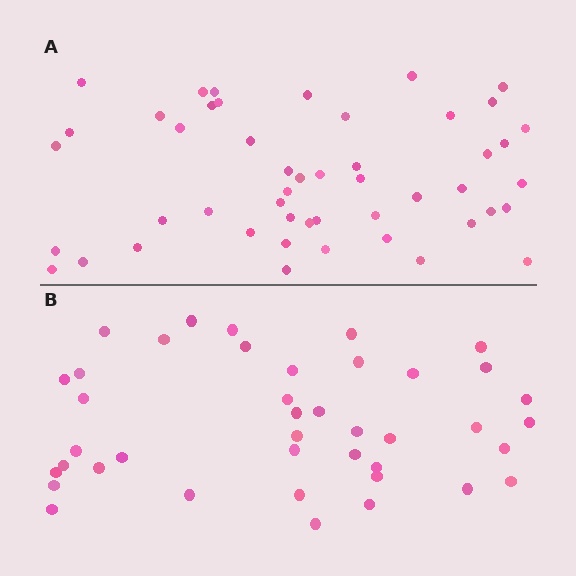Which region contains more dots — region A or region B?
Region A (the top region) has more dots.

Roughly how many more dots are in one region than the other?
Region A has roughly 8 or so more dots than region B.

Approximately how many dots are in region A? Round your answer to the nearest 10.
About 50 dots. (The exact count is 49, which rounds to 50.)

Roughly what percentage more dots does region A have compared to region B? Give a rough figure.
About 20% more.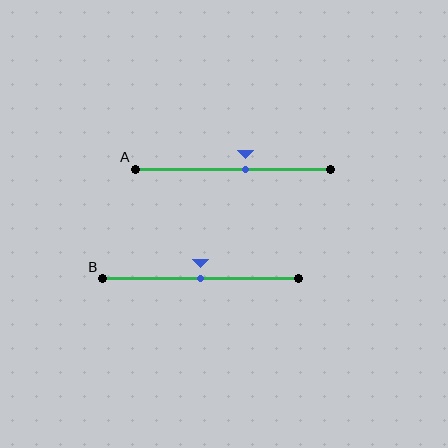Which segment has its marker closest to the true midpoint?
Segment B has its marker closest to the true midpoint.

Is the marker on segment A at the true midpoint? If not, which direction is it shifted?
No, the marker on segment A is shifted to the right by about 6% of the segment length.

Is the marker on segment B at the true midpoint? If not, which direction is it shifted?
Yes, the marker on segment B is at the true midpoint.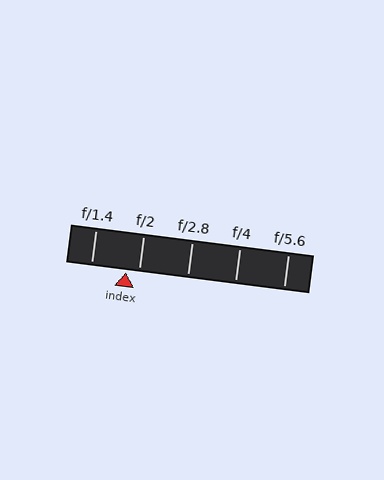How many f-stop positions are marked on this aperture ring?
There are 5 f-stop positions marked.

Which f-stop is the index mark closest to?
The index mark is closest to f/2.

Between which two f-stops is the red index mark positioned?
The index mark is between f/1.4 and f/2.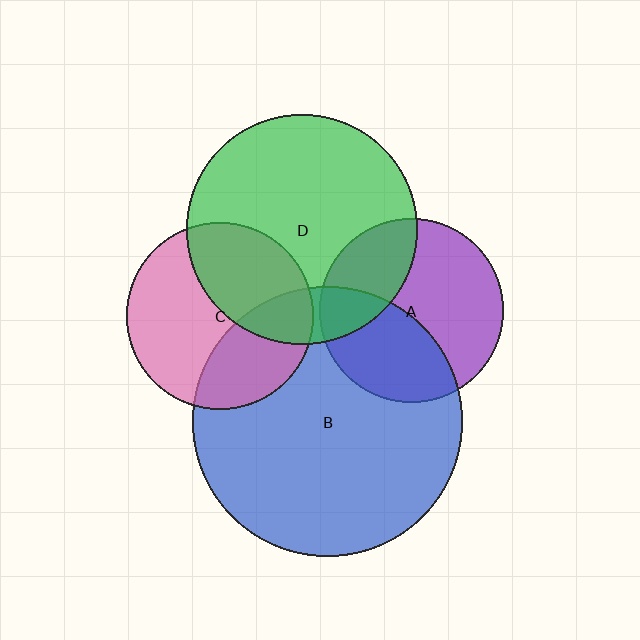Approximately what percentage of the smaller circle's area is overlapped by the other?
Approximately 15%.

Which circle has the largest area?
Circle B (blue).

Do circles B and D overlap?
Yes.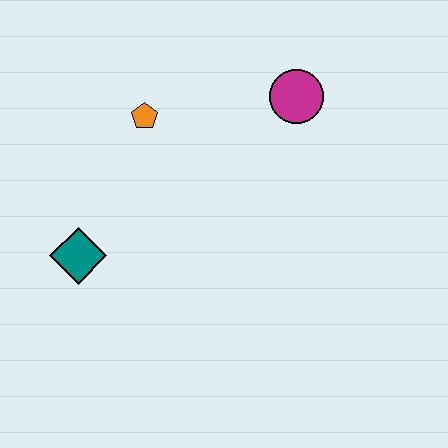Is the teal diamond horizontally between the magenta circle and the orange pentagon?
No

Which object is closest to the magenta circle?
The orange pentagon is closest to the magenta circle.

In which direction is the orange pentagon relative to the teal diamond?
The orange pentagon is above the teal diamond.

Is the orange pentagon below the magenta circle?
Yes